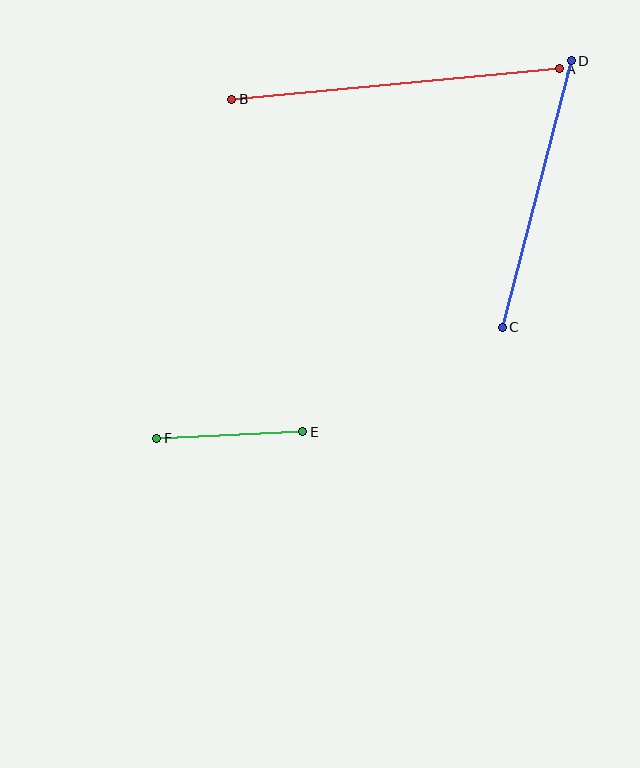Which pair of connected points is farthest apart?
Points A and B are farthest apart.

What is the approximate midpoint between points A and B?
The midpoint is at approximately (395, 84) pixels.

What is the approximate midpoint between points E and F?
The midpoint is at approximately (230, 435) pixels.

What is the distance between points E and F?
The distance is approximately 146 pixels.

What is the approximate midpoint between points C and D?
The midpoint is at approximately (537, 194) pixels.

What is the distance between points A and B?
The distance is approximately 329 pixels.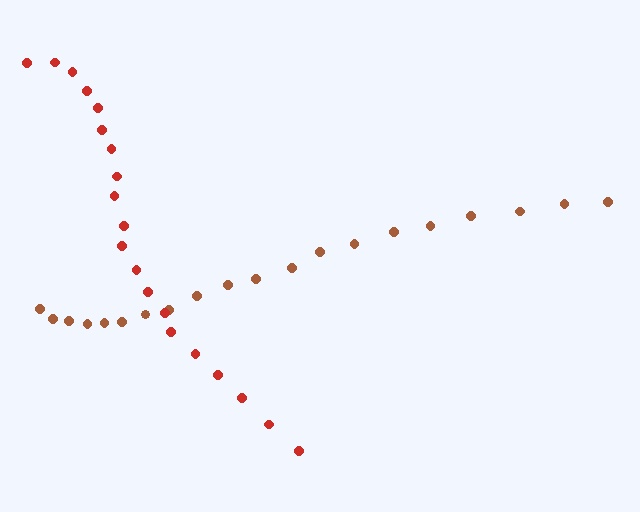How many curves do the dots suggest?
There are 2 distinct paths.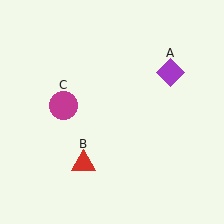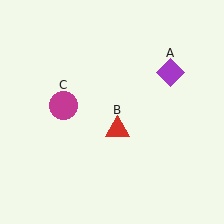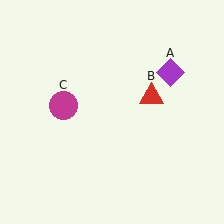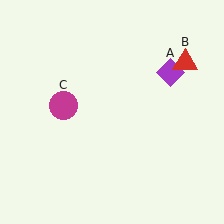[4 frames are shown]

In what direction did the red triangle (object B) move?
The red triangle (object B) moved up and to the right.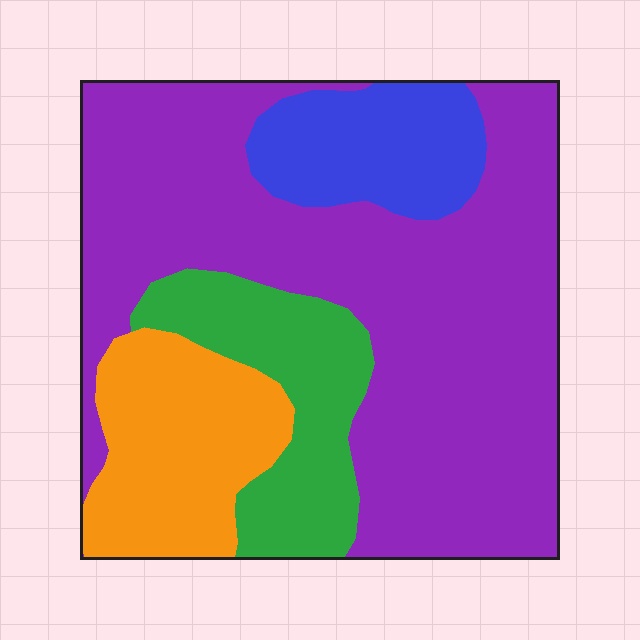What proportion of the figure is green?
Green takes up about one sixth (1/6) of the figure.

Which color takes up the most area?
Purple, at roughly 60%.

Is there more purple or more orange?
Purple.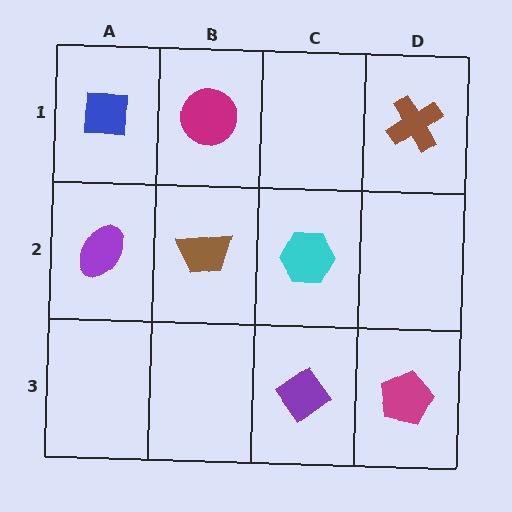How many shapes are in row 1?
3 shapes.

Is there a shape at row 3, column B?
No, that cell is empty.